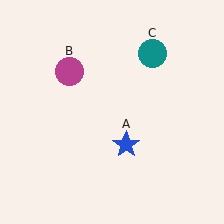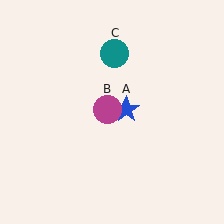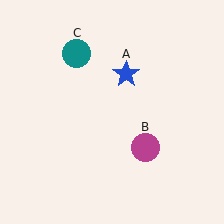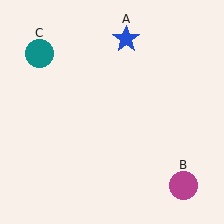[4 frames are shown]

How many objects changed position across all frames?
3 objects changed position: blue star (object A), magenta circle (object B), teal circle (object C).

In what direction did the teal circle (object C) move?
The teal circle (object C) moved left.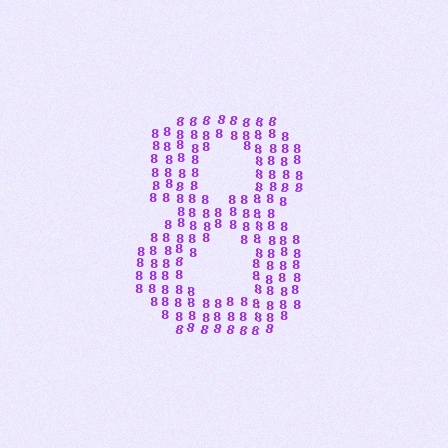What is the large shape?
The large shape is the digit 8.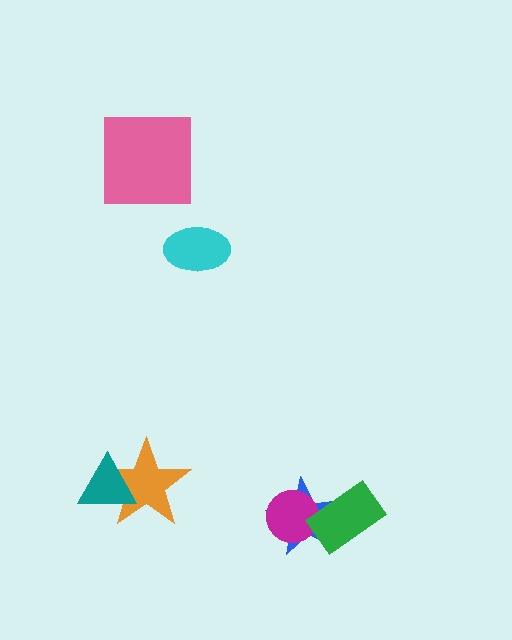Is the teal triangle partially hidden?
No, no other shape covers it.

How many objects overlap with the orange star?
1 object overlaps with the orange star.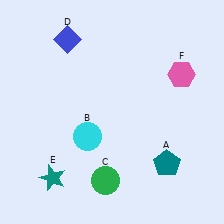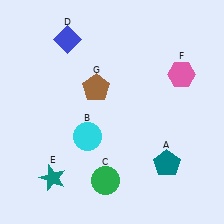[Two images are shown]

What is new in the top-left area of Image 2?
A brown pentagon (G) was added in the top-left area of Image 2.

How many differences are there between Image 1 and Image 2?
There is 1 difference between the two images.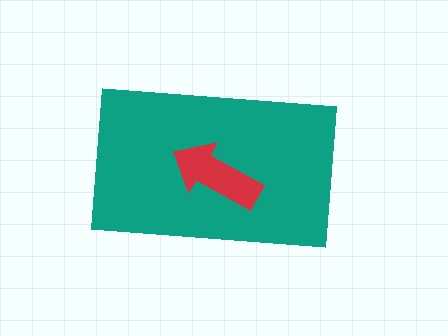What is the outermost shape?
The teal rectangle.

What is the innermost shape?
The red arrow.